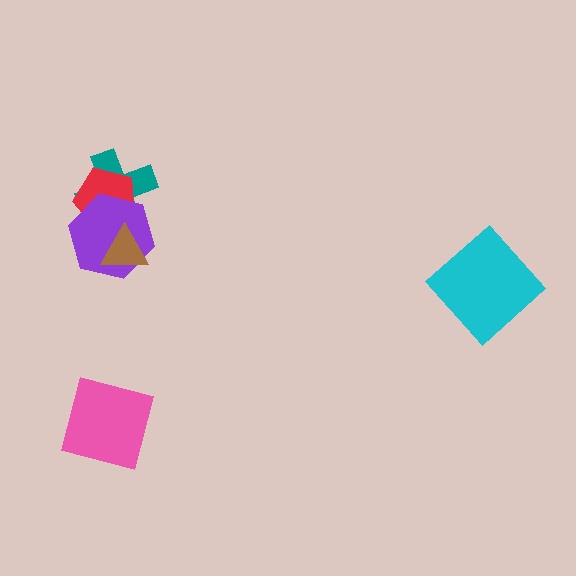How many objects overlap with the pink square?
0 objects overlap with the pink square.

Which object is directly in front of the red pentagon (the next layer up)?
The purple hexagon is directly in front of the red pentagon.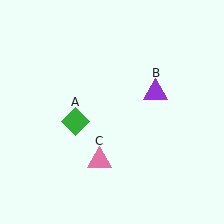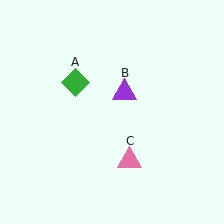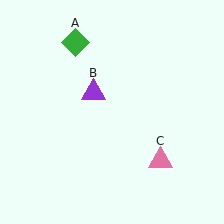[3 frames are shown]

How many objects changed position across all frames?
3 objects changed position: green diamond (object A), purple triangle (object B), pink triangle (object C).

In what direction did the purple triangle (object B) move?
The purple triangle (object B) moved left.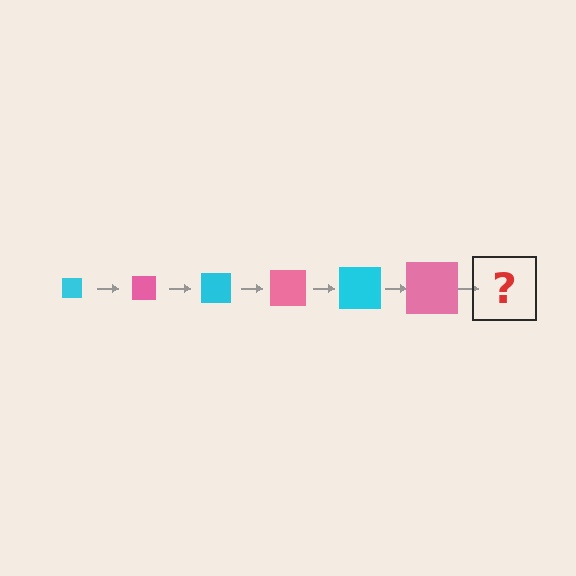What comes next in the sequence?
The next element should be a cyan square, larger than the previous one.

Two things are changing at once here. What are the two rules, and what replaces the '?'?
The two rules are that the square grows larger each step and the color cycles through cyan and pink. The '?' should be a cyan square, larger than the previous one.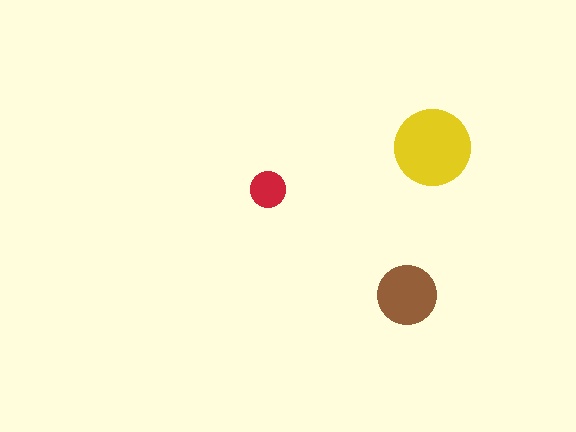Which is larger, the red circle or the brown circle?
The brown one.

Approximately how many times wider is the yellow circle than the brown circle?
About 1.5 times wider.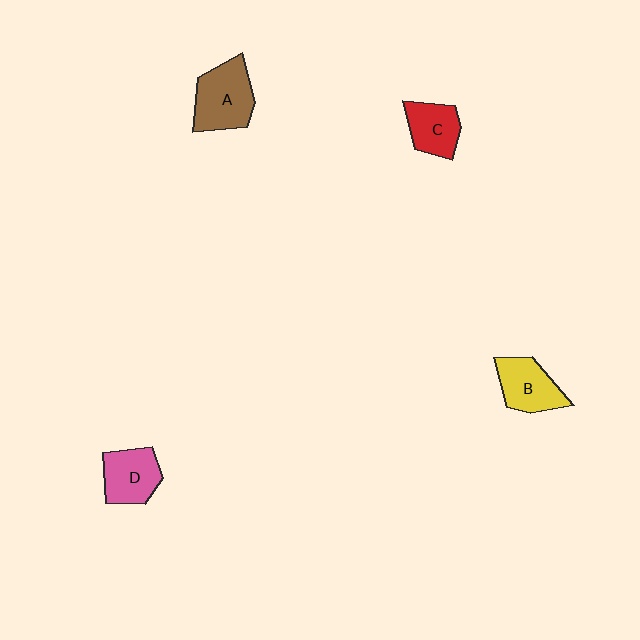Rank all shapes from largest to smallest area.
From largest to smallest: A (brown), B (yellow), D (pink), C (red).